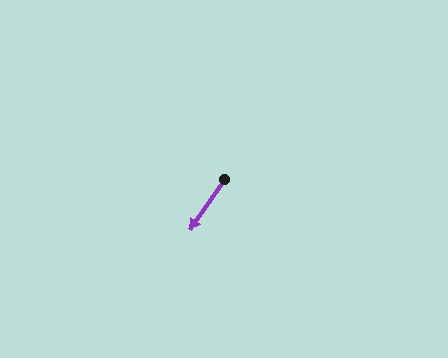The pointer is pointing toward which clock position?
Roughly 7 o'clock.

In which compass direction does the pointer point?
Southwest.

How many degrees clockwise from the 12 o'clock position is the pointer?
Approximately 214 degrees.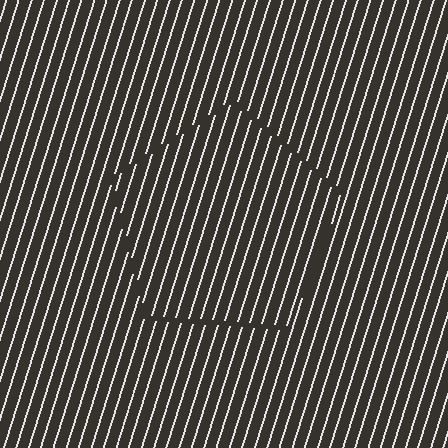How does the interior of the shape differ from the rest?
The interior of the shape contains the same grating, shifted by half a period — the contour is defined by the phase discontinuity where line-ends from the inner and outer gratings abut.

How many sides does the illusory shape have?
5 sides — the line-ends trace a pentagon.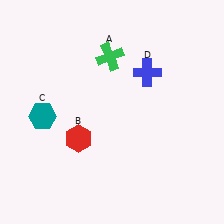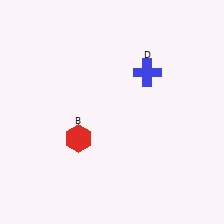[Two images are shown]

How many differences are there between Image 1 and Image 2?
There are 2 differences between the two images.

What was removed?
The green cross (A), the teal hexagon (C) were removed in Image 2.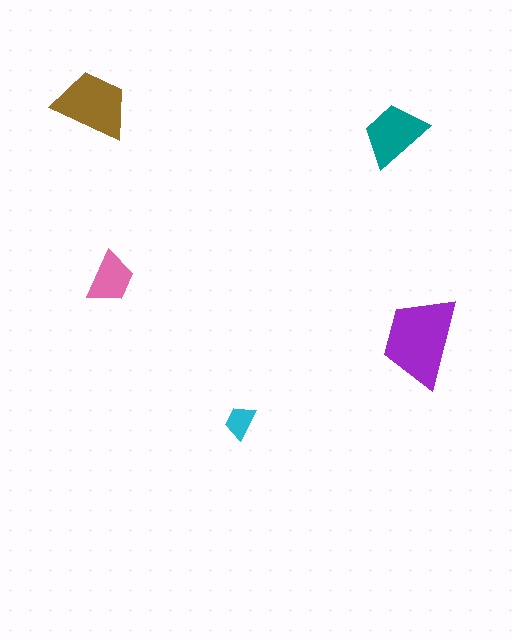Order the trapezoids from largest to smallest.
the purple one, the brown one, the teal one, the pink one, the cyan one.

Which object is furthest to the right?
The purple trapezoid is rightmost.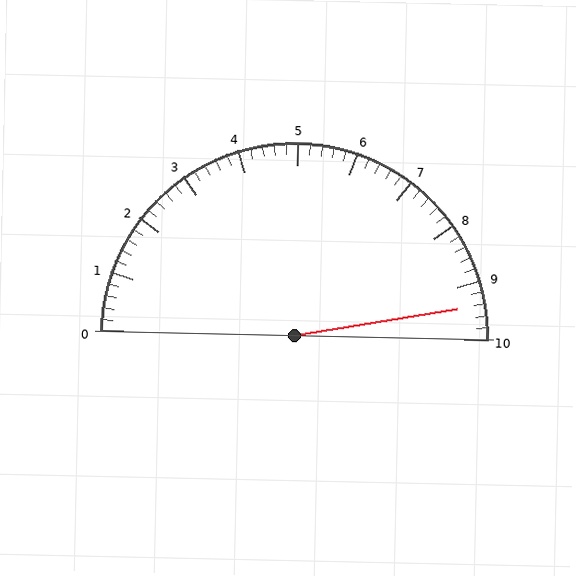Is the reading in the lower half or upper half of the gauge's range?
The reading is in the upper half of the range (0 to 10).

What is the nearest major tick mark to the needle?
The nearest major tick mark is 9.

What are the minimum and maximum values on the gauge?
The gauge ranges from 0 to 10.